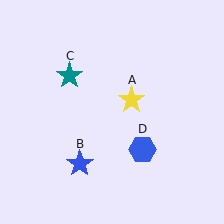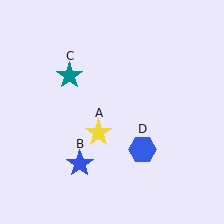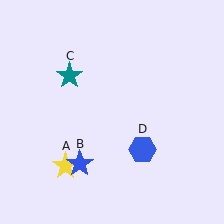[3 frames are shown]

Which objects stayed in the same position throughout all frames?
Blue star (object B) and teal star (object C) and blue hexagon (object D) remained stationary.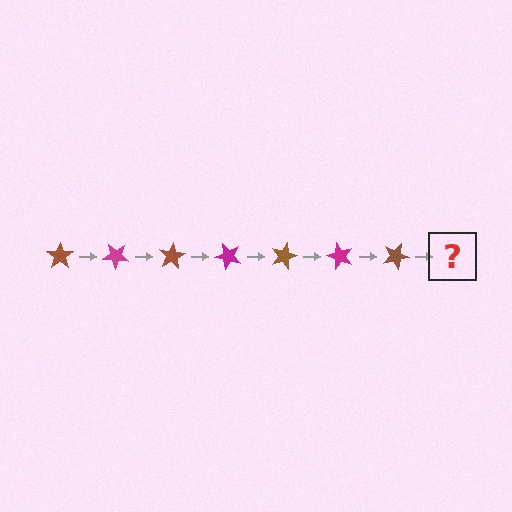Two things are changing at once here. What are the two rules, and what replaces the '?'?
The two rules are that it rotates 40 degrees each step and the color cycles through brown and magenta. The '?' should be a magenta star, rotated 280 degrees from the start.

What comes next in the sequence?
The next element should be a magenta star, rotated 280 degrees from the start.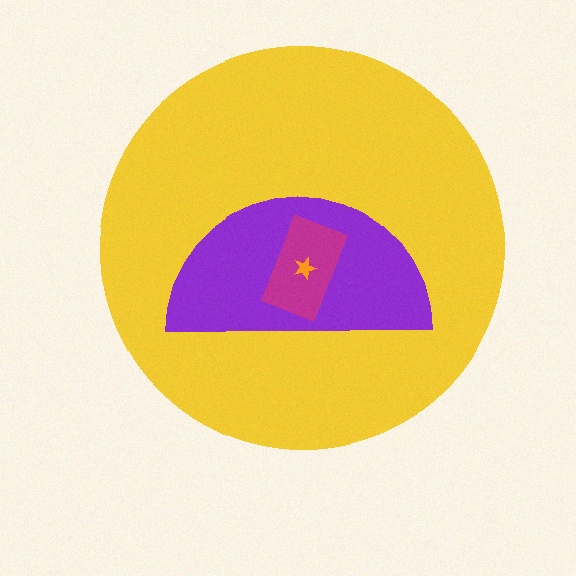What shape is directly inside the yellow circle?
The purple semicircle.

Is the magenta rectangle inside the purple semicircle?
Yes.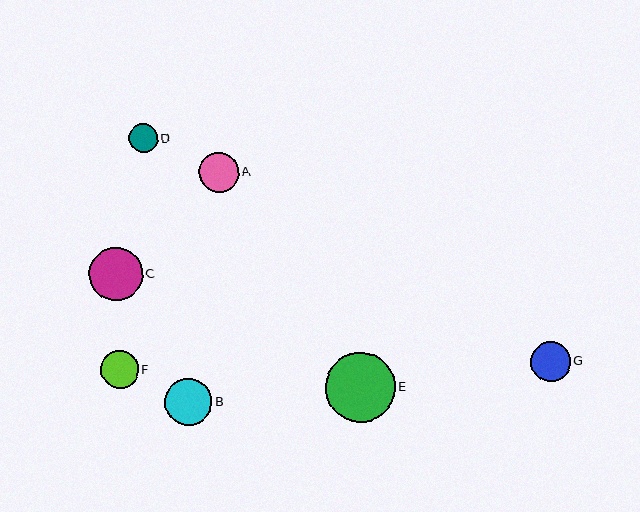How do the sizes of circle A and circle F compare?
Circle A and circle F are approximately the same size.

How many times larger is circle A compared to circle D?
Circle A is approximately 1.4 times the size of circle D.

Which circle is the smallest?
Circle D is the smallest with a size of approximately 29 pixels.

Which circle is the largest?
Circle E is the largest with a size of approximately 70 pixels.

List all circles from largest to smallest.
From largest to smallest: E, C, B, A, G, F, D.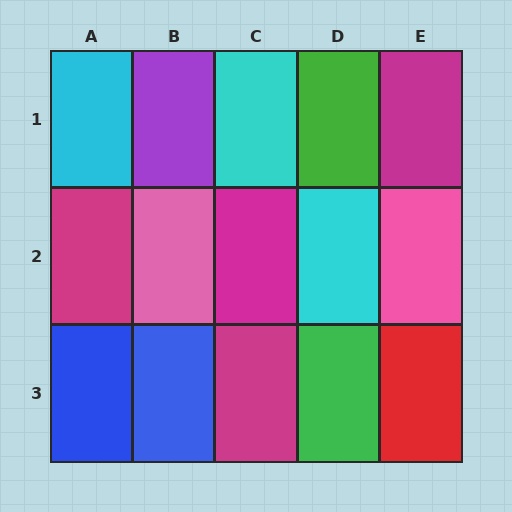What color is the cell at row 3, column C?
Magenta.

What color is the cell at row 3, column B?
Blue.